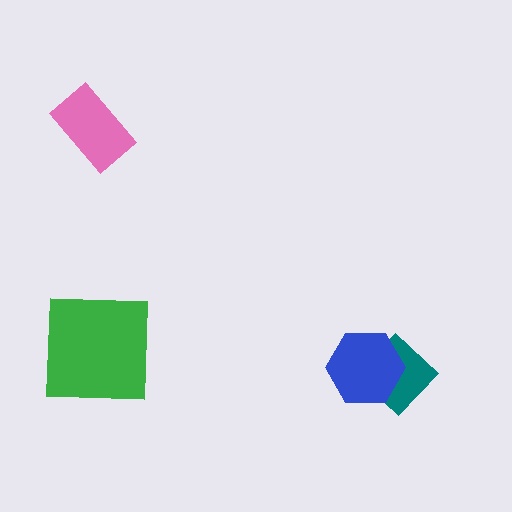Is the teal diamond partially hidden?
Yes, it is partially covered by another shape.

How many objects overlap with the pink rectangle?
0 objects overlap with the pink rectangle.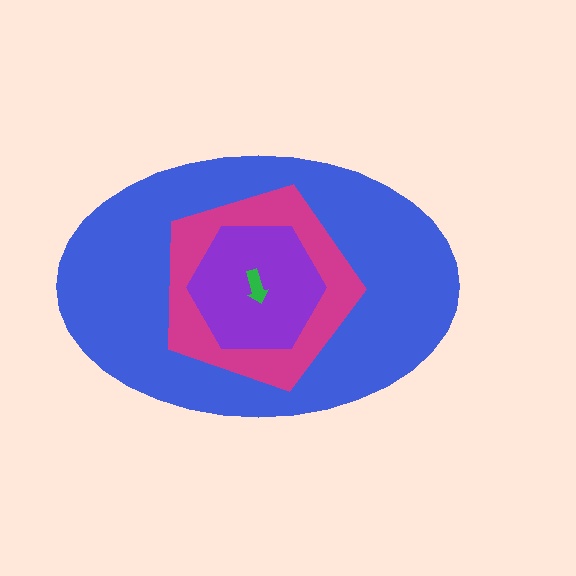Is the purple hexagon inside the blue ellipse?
Yes.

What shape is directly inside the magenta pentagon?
The purple hexagon.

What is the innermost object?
The green arrow.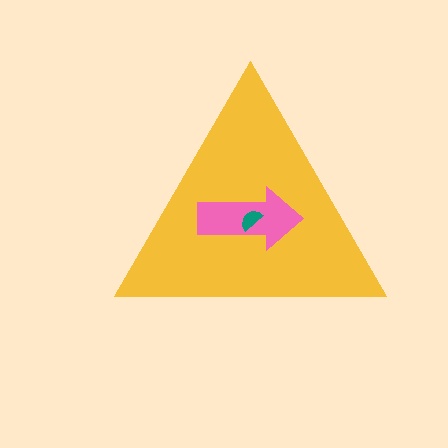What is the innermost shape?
The teal semicircle.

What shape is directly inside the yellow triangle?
The pink arrow.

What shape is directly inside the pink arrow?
The teal semicircle.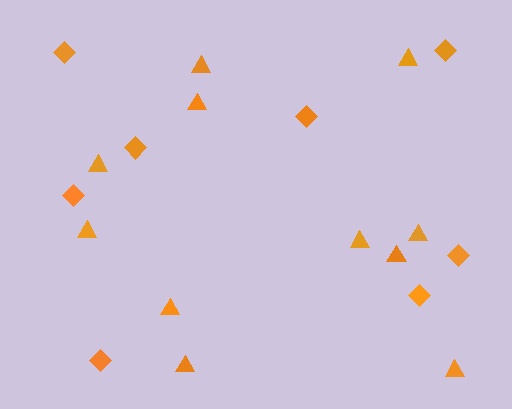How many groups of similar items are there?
There are 2 groups: one group of diamonds (8) and one group of triangles (11).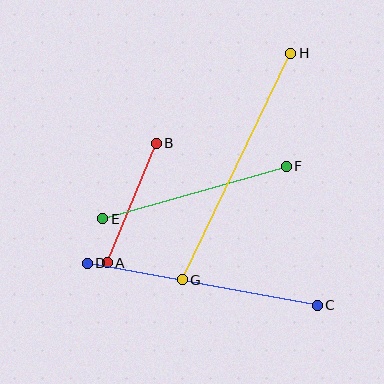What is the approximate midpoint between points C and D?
The midpoint is at approximately (202, 284) pixels.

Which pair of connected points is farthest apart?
Points G and H are farthest apart.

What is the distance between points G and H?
The distance is approximately 251 pixels.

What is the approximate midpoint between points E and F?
The midpoint is at approximately (195, 193) pixels.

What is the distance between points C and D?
The distance is approximately 234 pixels.